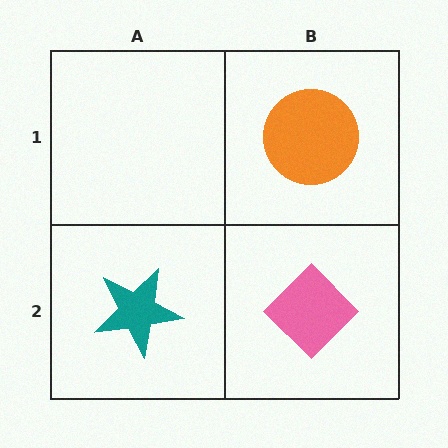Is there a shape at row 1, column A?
No, that cell is empty.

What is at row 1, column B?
An orange circle.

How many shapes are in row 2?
2 shapes.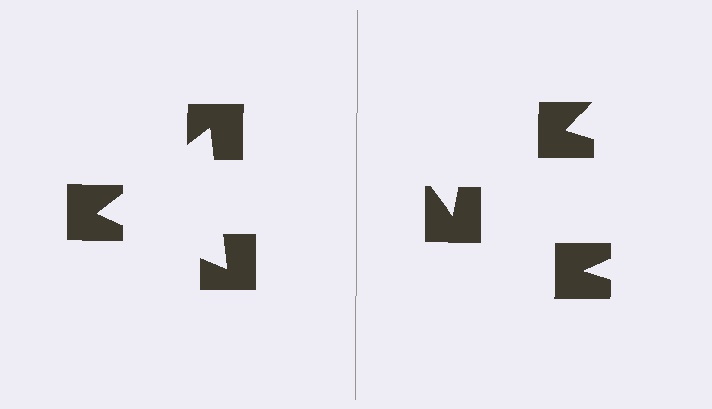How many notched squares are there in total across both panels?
6 — 3 on each side.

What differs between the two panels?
The notched squares are positioned identically on both sides; only the wedge orientations differ. On the left they align to a triangle; on the right they are misaligned.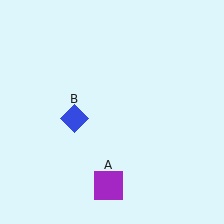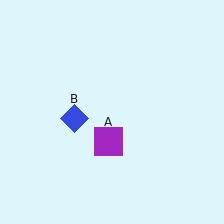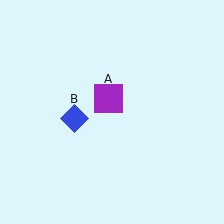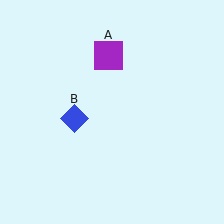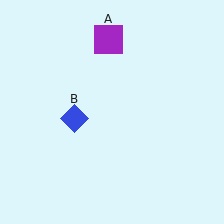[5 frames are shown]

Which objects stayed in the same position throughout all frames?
Blue diamond (object B) remained stationary.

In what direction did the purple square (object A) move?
The purple square (object A) moved up.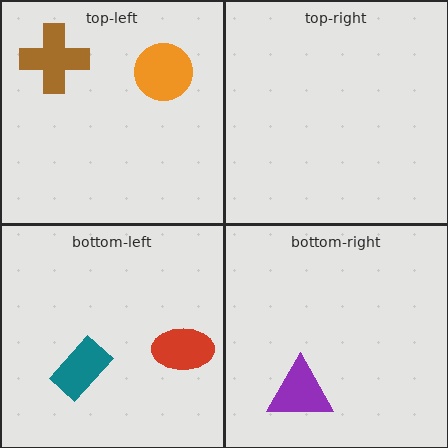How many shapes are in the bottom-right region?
1.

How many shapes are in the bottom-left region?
2.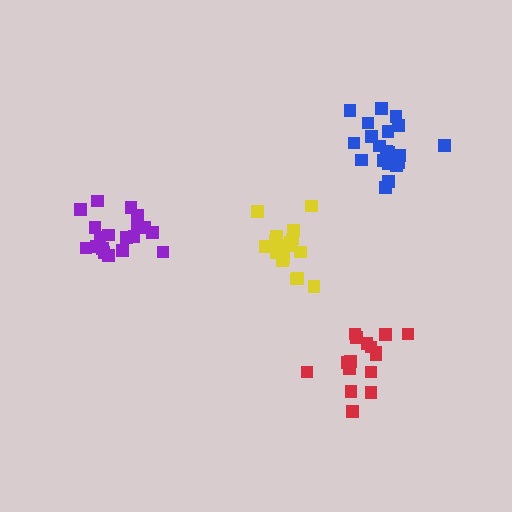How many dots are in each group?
Group 1: 16 dots, Group 2: 21 dots, Group 3: 16 dots, Group 4: 19 dots (72 total).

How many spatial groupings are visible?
There are 4 spatial groupings.